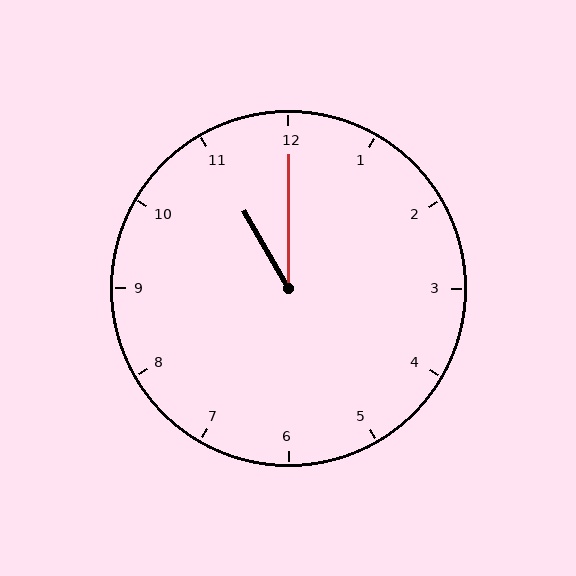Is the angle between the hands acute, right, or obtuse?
It is acute.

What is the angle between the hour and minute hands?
Approximately 30 degrees.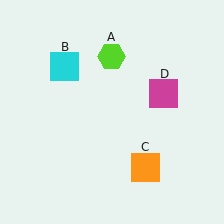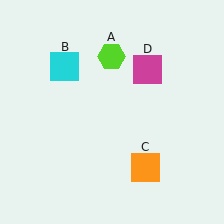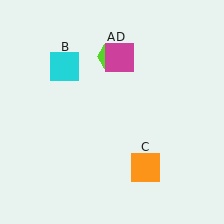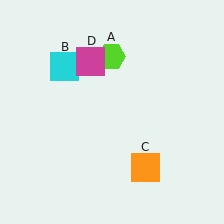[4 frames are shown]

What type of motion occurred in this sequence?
The magenta square (object D) rotated counterclockwise around the center of the scene.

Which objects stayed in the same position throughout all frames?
Lime hexagon (object A) and cyan square (object B) and orange square (object C) remained stationary.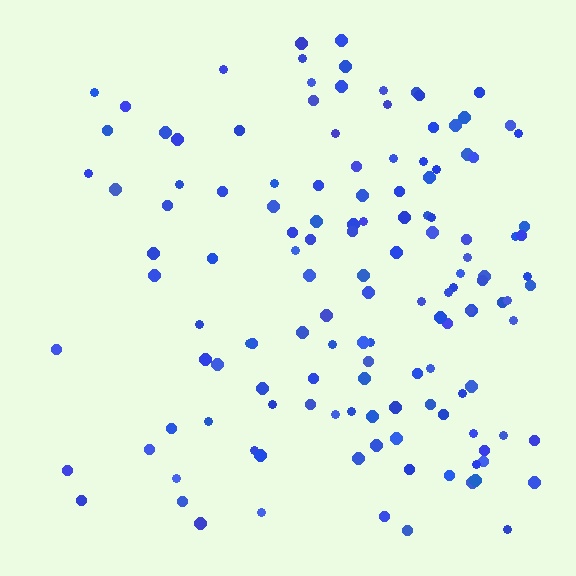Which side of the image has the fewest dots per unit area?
The left.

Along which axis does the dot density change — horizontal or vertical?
Horizontal.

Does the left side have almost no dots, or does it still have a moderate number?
Still a moderate number, just noticeably fewer than the right.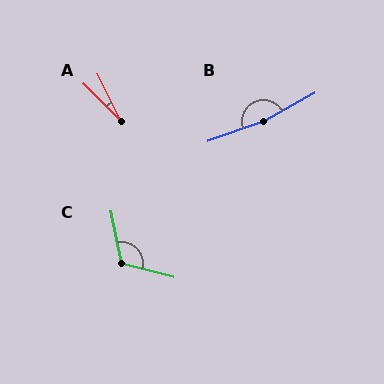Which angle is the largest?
B, at approximately 170 degrees.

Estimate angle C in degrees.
Approximately 115 degrees.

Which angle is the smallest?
A, at approximately 19 degrees.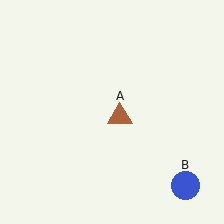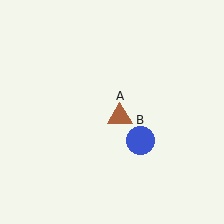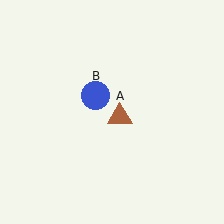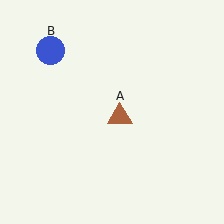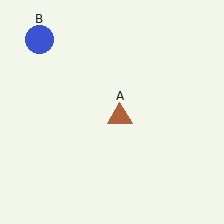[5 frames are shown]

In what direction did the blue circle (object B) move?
The blue circle (object B) moved up and to the left.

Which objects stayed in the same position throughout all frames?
Brown triangle (object A) remained stationary.